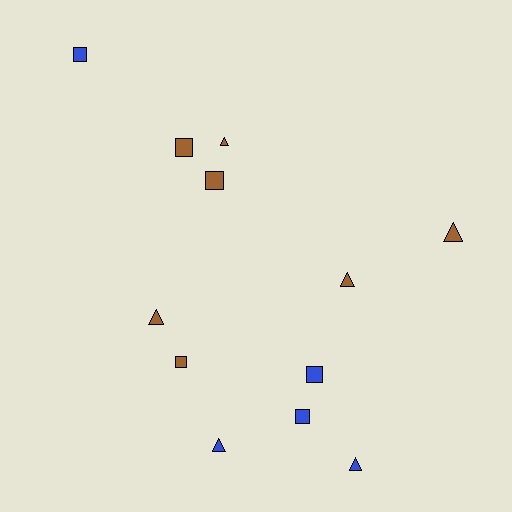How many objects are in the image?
There are 12 objects.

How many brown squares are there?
There are 3 brown squares.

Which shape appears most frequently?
Triangle, with 6 objects.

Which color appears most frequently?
Brown, with 7 objects.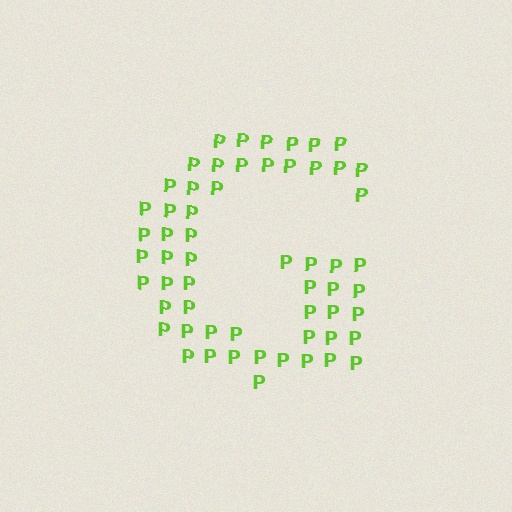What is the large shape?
The large shape is the letter G.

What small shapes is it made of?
It is made of small letter P's.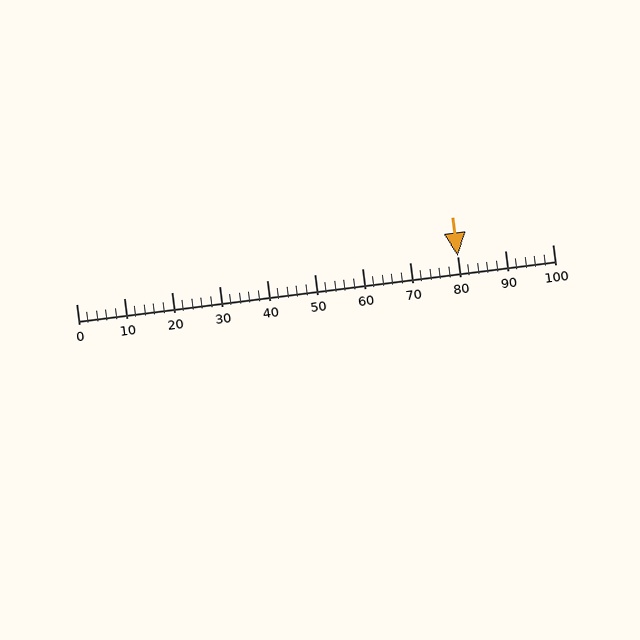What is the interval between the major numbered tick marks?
The major tick marks are spaced 10 units apart.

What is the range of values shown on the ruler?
The ruler shows values from 0 to 100.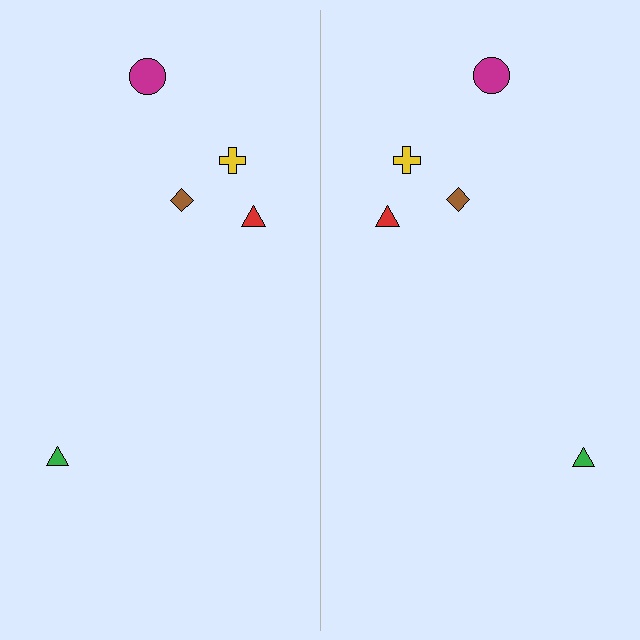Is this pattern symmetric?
Yes, this pattern has bilateral (reflection) symmetry.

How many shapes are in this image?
There are 10 shapes in this image.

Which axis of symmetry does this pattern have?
The pattern has a vertical axis of symmetry running through the center of the image.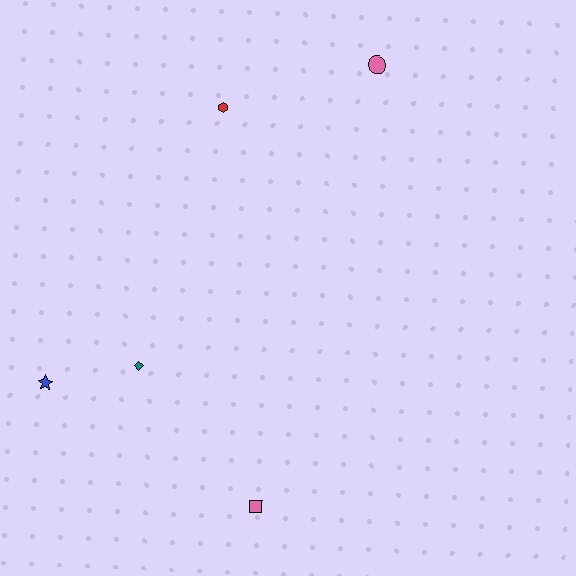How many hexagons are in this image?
There is 1 hexagon.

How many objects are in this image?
There are 5 objects.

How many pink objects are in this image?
There are 2 pink objects.